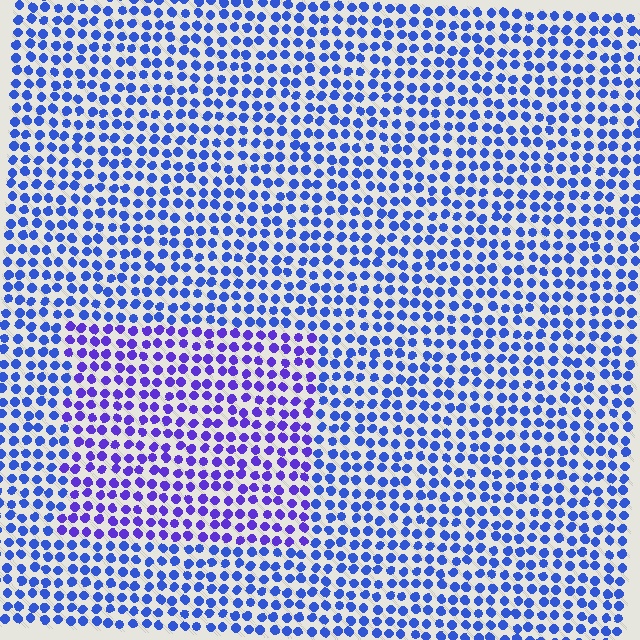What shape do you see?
I see a rectangle.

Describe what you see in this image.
The image is filled with small blue elements in a uniform arrangement. A rectangle-shaped region is visible where the elements are tinted to a slightly different hue, forming a subtle color boundary.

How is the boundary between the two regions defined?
The boundary is defined purely by a slight shift in hue (about 30 degrees). Spacing, size, and orientation are identical on both sides.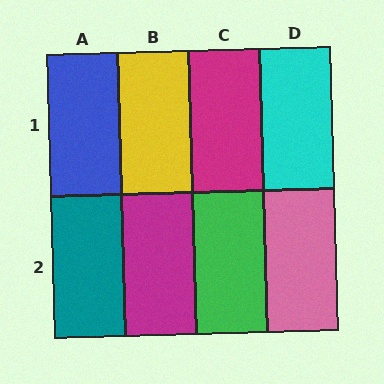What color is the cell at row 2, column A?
Teal.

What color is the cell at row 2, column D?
Pink.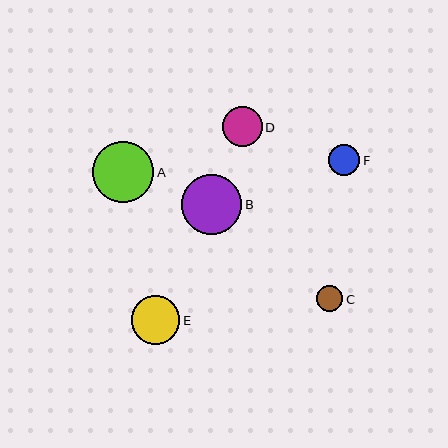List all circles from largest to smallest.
From largest to smallest: A, B, E, D, F, C.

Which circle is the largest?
Circle A is the largest with a size of approximately 61 pixels.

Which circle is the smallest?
Circle C is the smallest with a size of approximately 26 pixels.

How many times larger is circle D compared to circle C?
Circle D is approximately 1.5 times the size of circle C.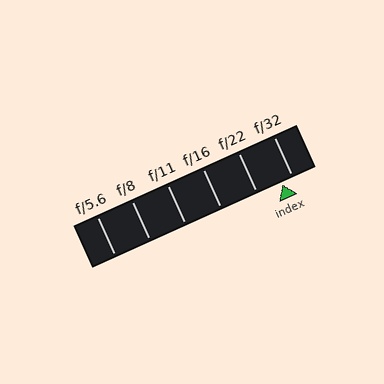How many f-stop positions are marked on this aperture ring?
There are 6 f-stop positions marked.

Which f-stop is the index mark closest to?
The index mark is closest to f/32.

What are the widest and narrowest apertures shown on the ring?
The widest aperture shown is f/5.6 and the narrowest is f/32.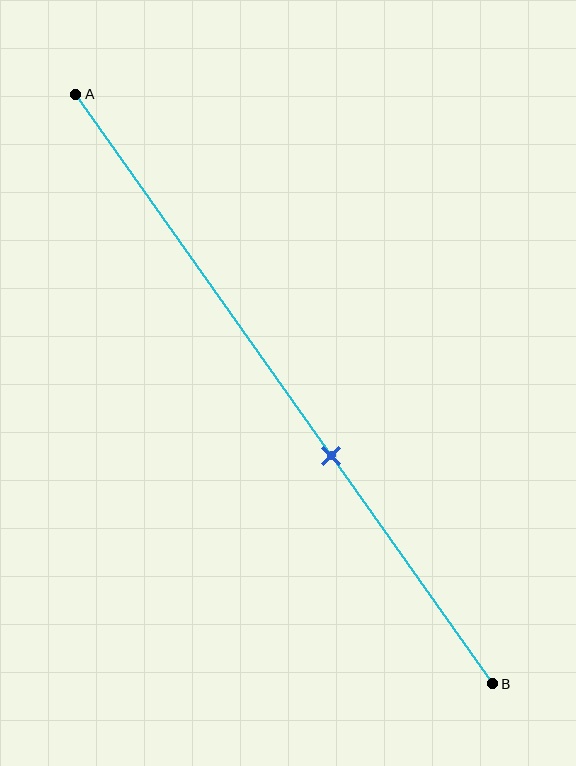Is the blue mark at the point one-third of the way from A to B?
No, the mark is at about 60% from A, not at the 33% one-third point.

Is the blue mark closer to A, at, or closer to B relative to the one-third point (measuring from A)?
The blue mark is closer to point B than the one-third point of segment AB.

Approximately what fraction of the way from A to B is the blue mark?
The blue mark is approximately 60% of the way from A to B.